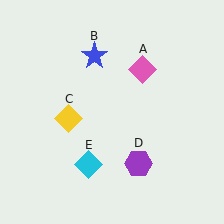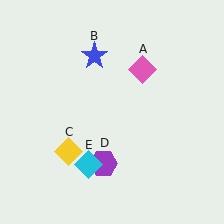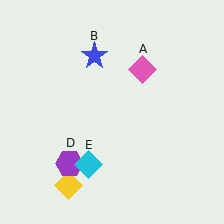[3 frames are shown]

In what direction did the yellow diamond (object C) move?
The yellow diamond (object C) moved down.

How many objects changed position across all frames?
2 objects changed position: yellow diamond (object C), purple hexagon (object D).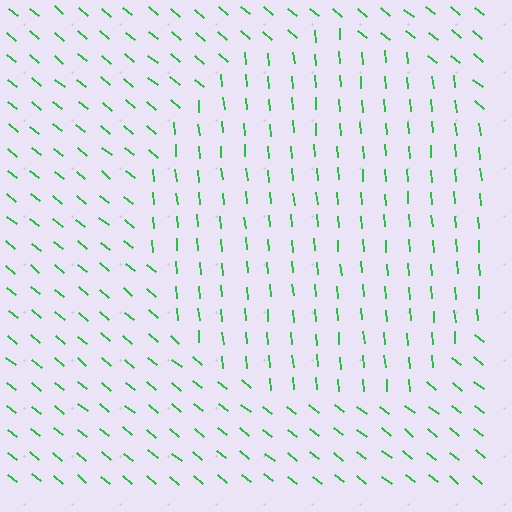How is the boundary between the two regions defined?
The boundary is defined purely by a change in line orientation (approximately 45 degrees difference). All lines are the same color and thickness.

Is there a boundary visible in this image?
Yes, there is a texture boundary formed by a change in line orientation.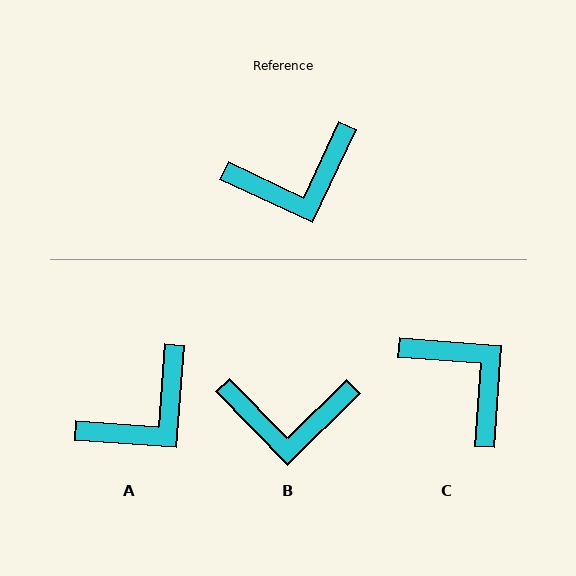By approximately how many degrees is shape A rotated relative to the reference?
Approximately 21 degrees counter-clockwise.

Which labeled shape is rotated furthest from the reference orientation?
C, about 111 degrees away.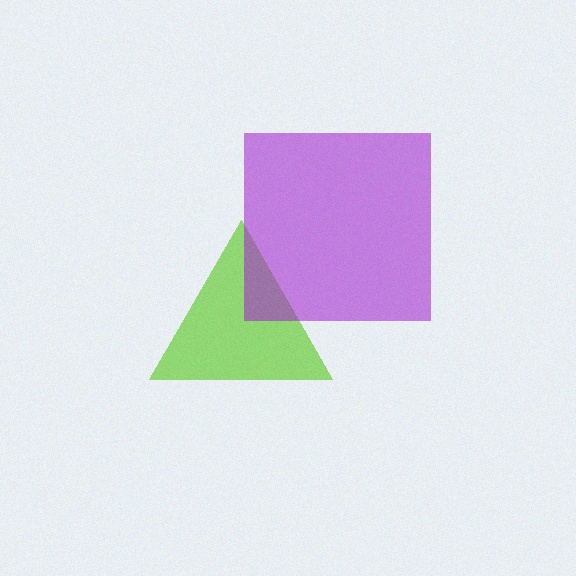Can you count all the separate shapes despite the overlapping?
Yes, there are 2 separate shapes.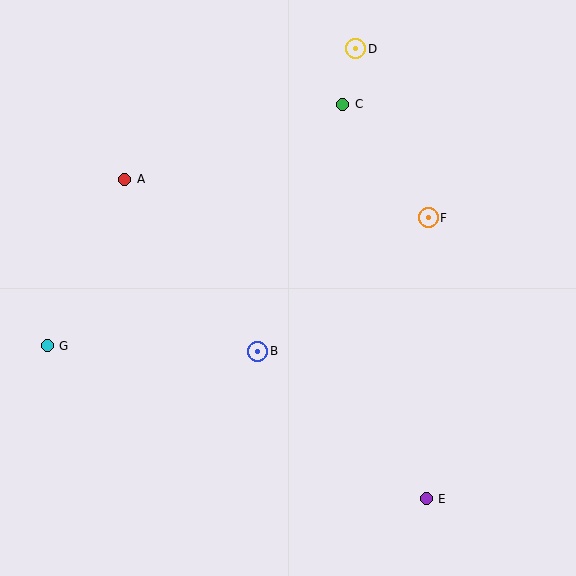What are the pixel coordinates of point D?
Point D is at (356, 49).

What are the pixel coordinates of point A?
Point A is at (125, 179).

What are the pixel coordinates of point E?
Point E is at (426, 499).